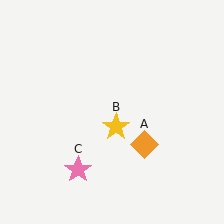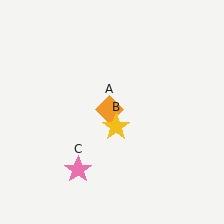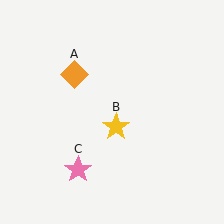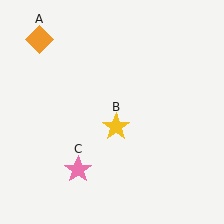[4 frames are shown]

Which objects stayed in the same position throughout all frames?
Yellow star (object B) and pink star (object C) remained stationary.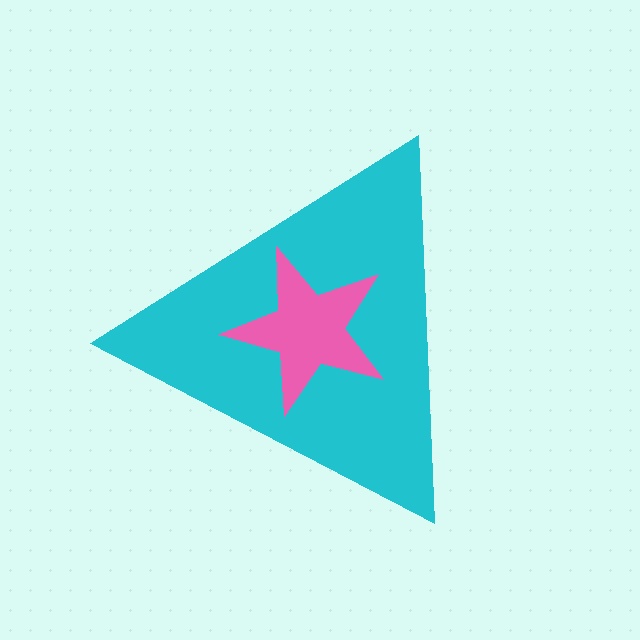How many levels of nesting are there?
2.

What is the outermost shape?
The cyan triangle.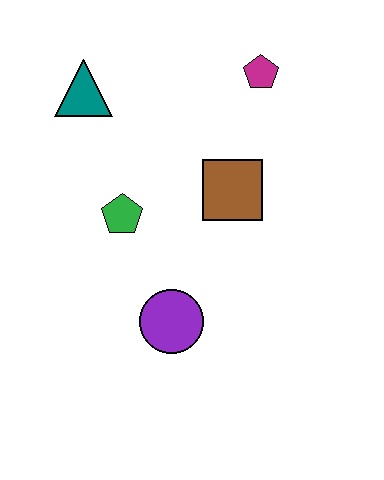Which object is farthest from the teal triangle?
The purple circle is farthest from the teal triangle.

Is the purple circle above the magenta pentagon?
No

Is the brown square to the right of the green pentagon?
Yes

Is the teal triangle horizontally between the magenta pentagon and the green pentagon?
No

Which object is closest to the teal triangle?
The green pentagon is closest to the teal triangle.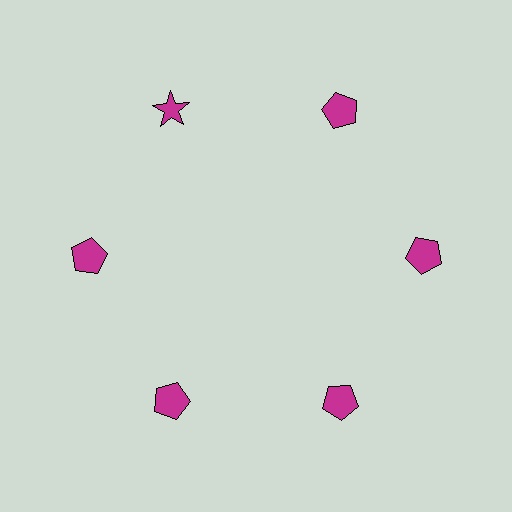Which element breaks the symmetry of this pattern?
The magenta star at roughly the 11 o'clock position breaks the symmetry. All other shapes are magenta pentagons.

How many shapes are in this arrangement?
There are 6 shapes arranged in a ring pattern.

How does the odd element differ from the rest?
It has a different shape: star instead of pentagon.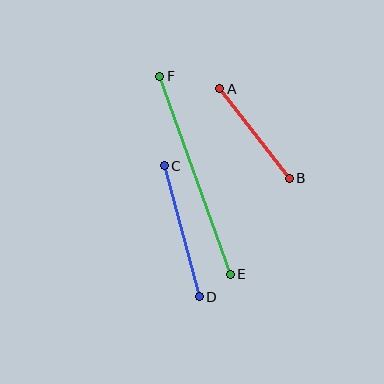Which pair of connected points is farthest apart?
Points E and F are farthest apart.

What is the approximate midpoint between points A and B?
The midpoint is at approximately (255, 134) pixels.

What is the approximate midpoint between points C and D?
The midpoint is at approximately (182, 231) pixels.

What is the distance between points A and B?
The distance is approximately 114 pixels.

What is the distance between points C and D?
The distance is approximately 136 pixels.